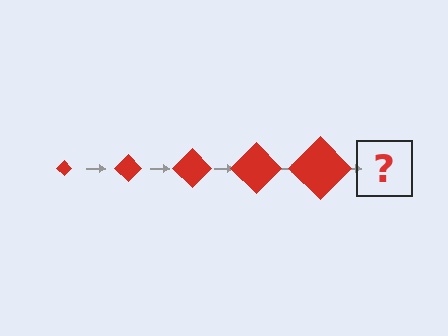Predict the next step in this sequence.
The next step is a red diamond, larger than the previous one.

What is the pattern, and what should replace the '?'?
The pattern is that the diamond gets progressively larger each step. The '?' should be a red diamond, larger than the previous one.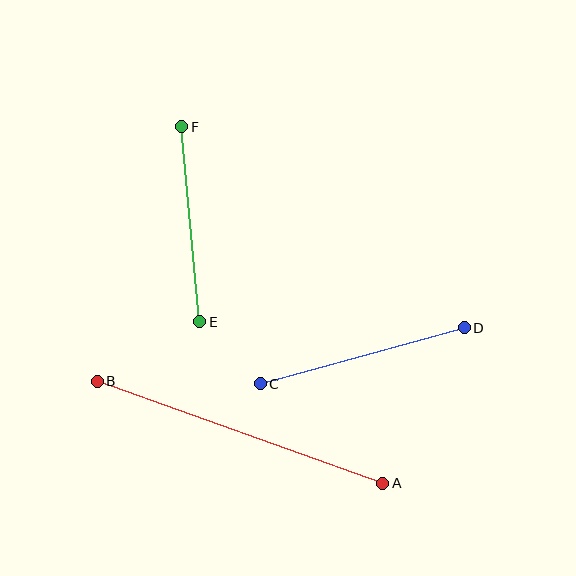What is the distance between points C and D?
The distance is approximately 212 pixels.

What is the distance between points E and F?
The distance is approximately 196 pixels.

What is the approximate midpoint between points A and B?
The midpoint is at approximately (240, 432) pixels.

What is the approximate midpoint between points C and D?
The midpoint is at approximately (362, 356) pixels.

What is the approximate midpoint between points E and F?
The midpoint is at approximately (191, 224) pixels.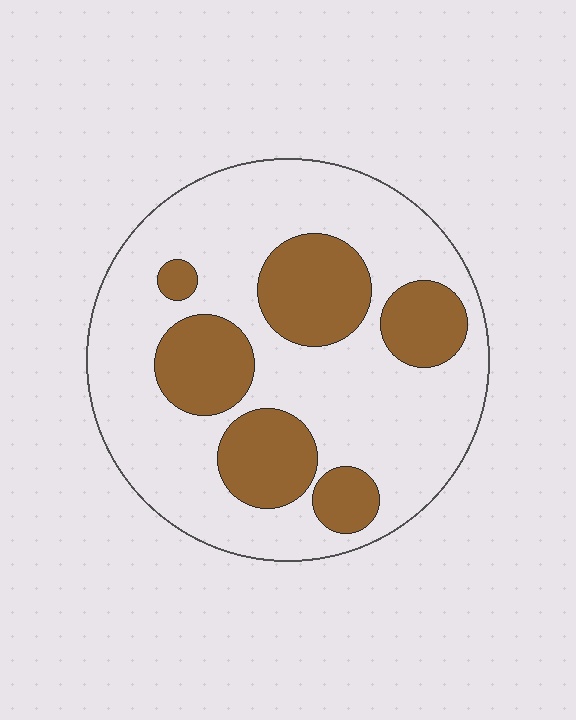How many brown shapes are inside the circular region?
6.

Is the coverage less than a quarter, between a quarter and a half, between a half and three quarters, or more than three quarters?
Between a quarter and a half.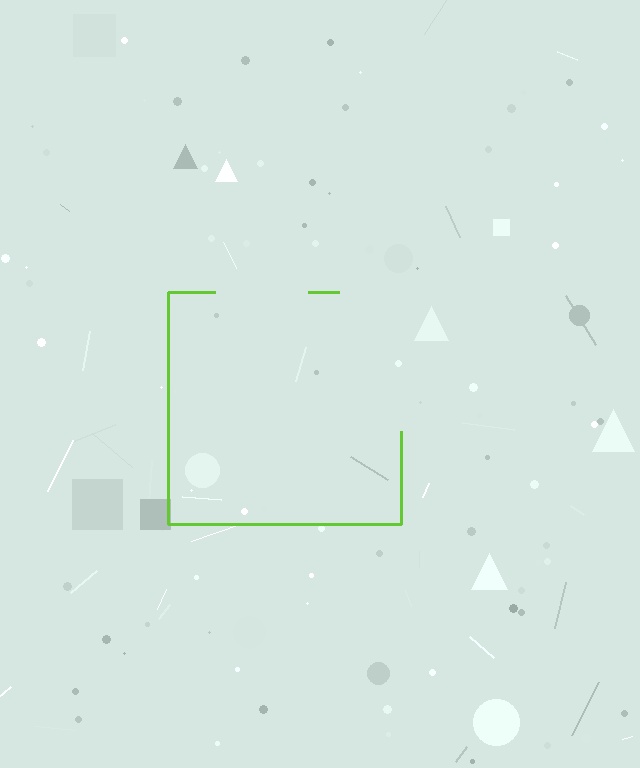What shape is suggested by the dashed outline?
The dashed outline suggests a square.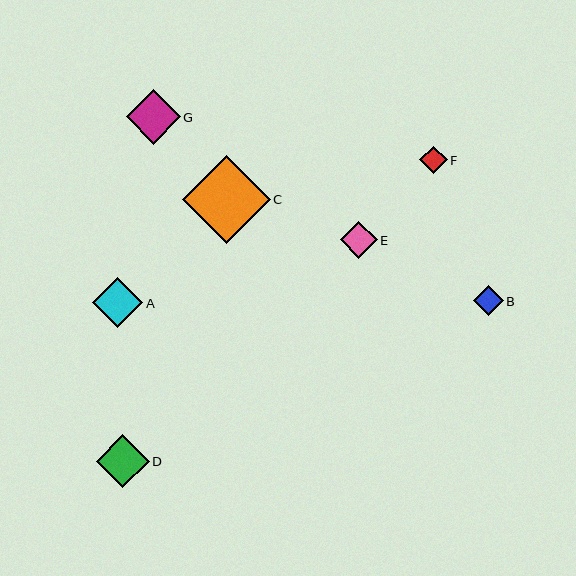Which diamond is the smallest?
Diamond F is the smallest with a size of approximately 27 pixels.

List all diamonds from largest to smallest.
From largest to smallest: C, G, D, A, E, B, F.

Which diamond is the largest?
Diamond C is the largest with a size of approximately 88 pixels.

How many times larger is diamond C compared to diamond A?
Diamond C is approximately 1.8 times the size of diamond A.